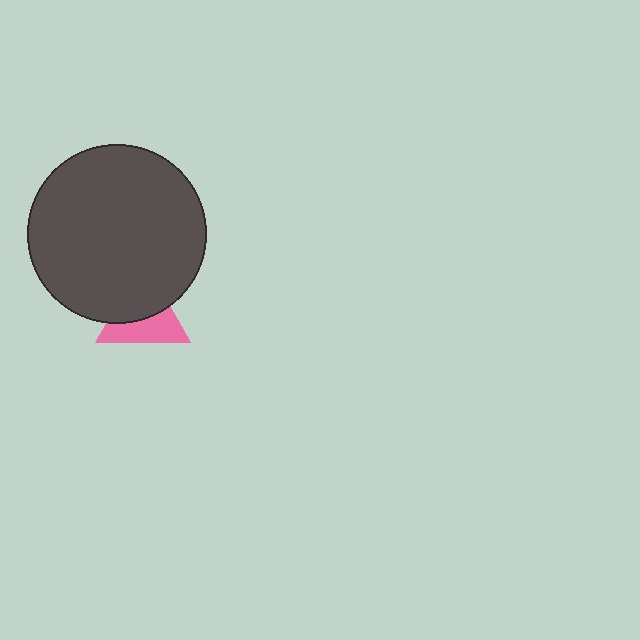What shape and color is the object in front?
The object in front is a dark gray circle.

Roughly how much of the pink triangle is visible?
About half of it is visible (roughly 50%).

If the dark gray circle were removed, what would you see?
You would see the complete pink triangle.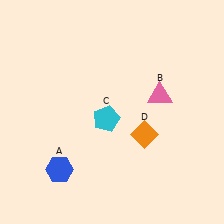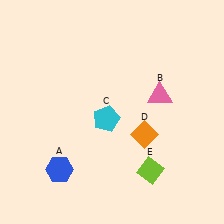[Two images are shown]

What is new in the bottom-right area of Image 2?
A lime diamond (E) was added in the bottom-right area of Image 2.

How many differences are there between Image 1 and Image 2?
There is 1 difference between the two images.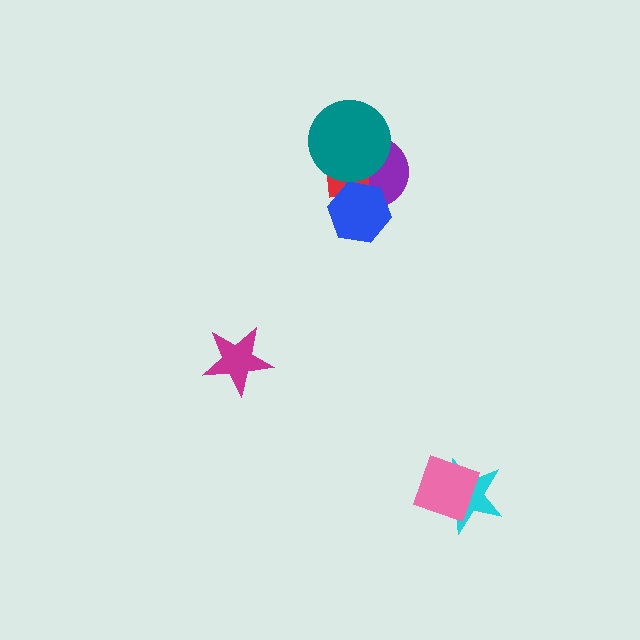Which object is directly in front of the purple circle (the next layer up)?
The red square is directly in front of the purple circle.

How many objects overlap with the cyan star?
1 object overlaps with the cyan star.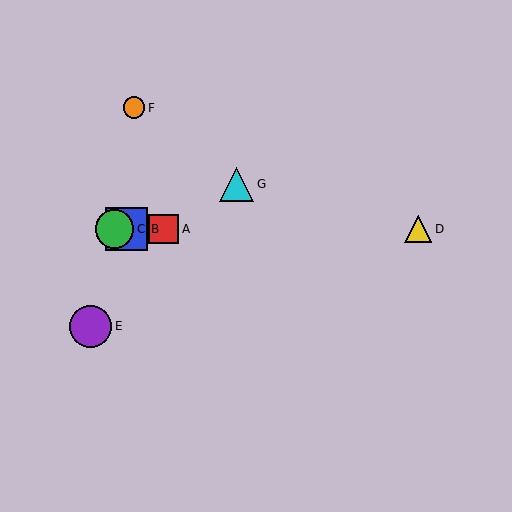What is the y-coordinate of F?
Object F is at y≈108.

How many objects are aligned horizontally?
4 objects (A, B, C, D) are aligned horizontally.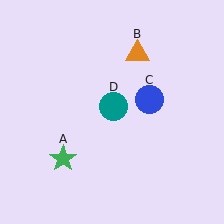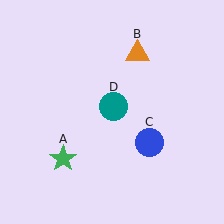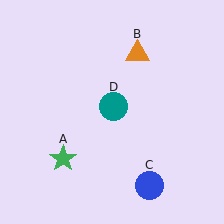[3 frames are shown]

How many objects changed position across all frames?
1 object changed position: blue circle (object C).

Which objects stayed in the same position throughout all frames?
Green star (object A) and orange triangle (object B) and teal circle (object D) remained stationary.